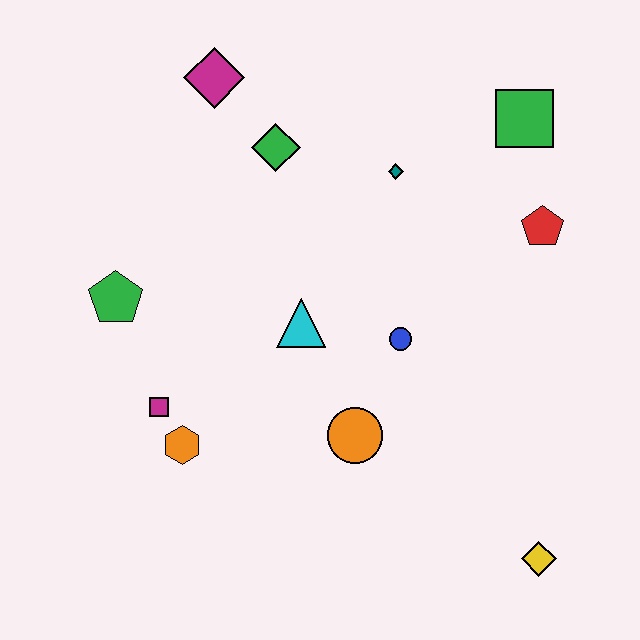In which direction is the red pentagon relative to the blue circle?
The red pentagon is to the right of the blue circle.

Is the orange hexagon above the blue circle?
No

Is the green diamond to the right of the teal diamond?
No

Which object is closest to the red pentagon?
The green square is closest to the red pentagon.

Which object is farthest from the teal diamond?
The yellow diamond is farthest from the teal diamond.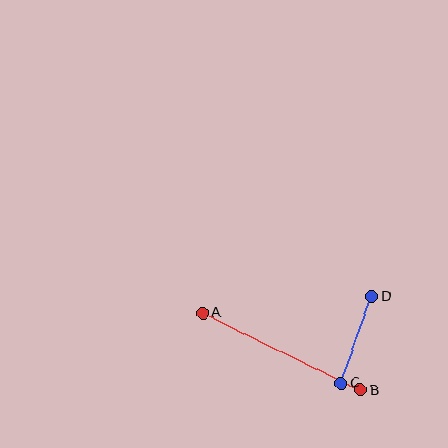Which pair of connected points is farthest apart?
Points A and B are farthest apart.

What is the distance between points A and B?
The distance is approximately 175 pixels.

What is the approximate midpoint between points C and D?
The midpoint is at approximately (356, 340) pixels.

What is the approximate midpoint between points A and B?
The midpoint is at approximately (282, 351) pixels.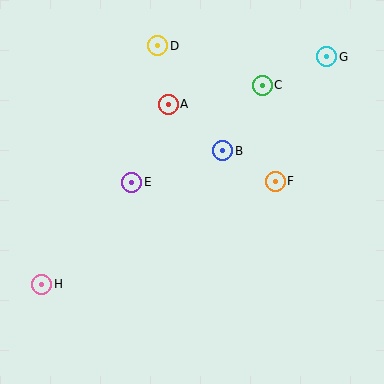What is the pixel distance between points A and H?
The distance between A and H is 220 pixels.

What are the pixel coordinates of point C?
Point C is at (262, 85).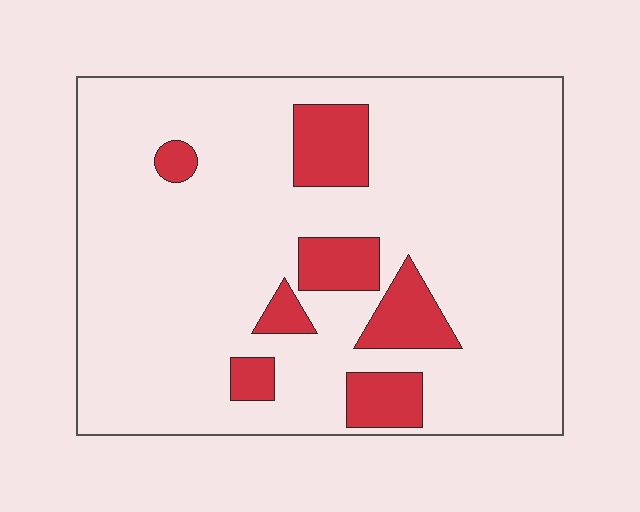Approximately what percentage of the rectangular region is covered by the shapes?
Approximately 15%.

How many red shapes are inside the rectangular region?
7.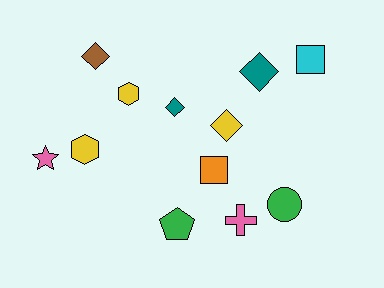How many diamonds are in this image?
There are 4 diamonds.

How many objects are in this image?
There are 12 objects.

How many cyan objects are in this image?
There is 1 cyan object.